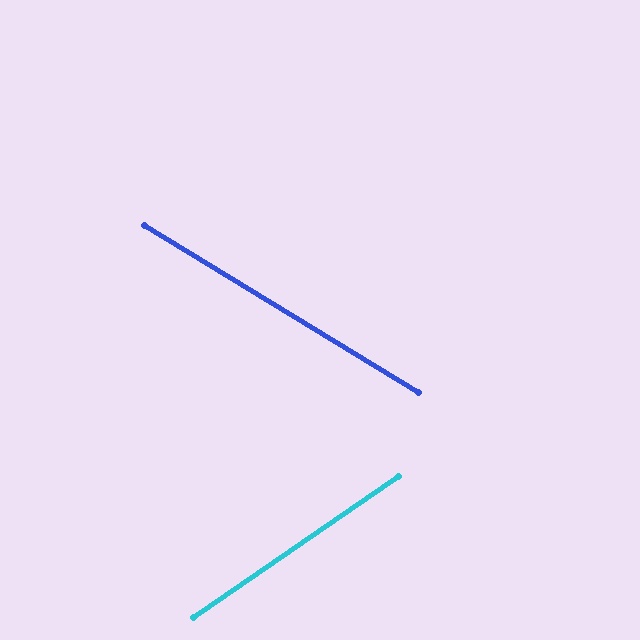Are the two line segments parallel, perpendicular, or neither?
Neither parallel nor perpendicular — they differ by about 66°.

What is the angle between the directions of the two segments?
Approximately 66 degrees.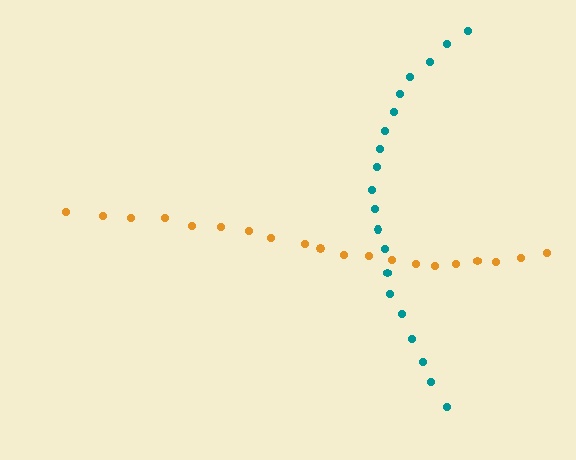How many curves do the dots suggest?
There are 2 distinct paths.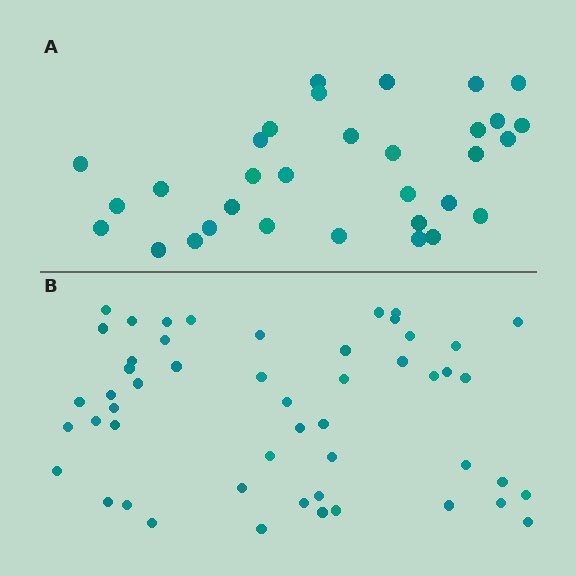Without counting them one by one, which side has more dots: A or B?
Region B (the bottom region) has more dots.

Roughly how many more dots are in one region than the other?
Region B has approximately 20 more dots than region A.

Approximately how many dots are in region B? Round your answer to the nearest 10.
About 50 dots. (The exact count is 51, which rounds to 50.)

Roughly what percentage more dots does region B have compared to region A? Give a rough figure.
About 60% more.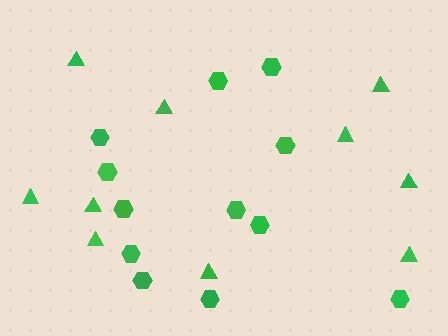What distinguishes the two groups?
There are 2 groups: one group of hexagons (12) and one group of triangles (10).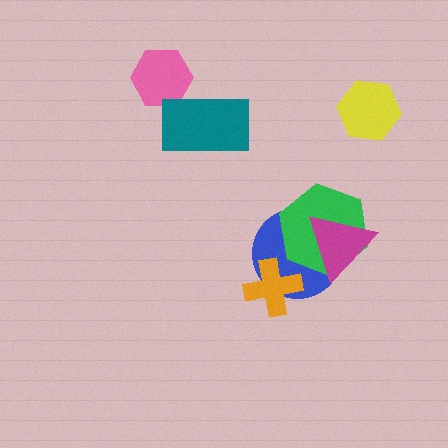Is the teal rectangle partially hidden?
No, no other shape covers it.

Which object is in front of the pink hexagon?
The teal rectangle is in front of the pink hexagon.